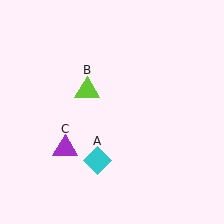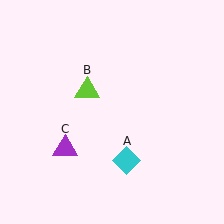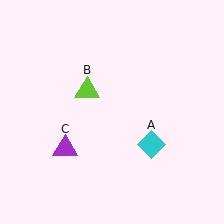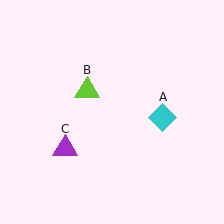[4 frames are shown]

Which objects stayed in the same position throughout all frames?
Lime triangle (object B) and purple triangle (object C) remained stationary.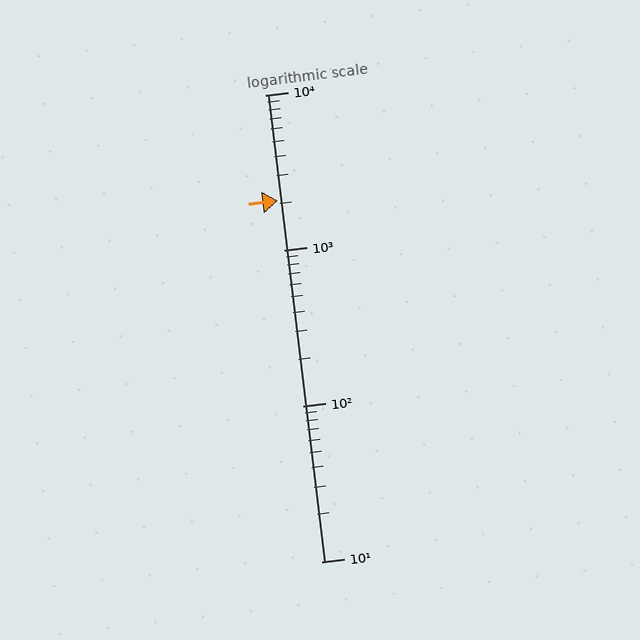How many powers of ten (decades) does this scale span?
The scale spans 3 decades, from 10 to 10000.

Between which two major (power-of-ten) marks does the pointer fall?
The pointer is between 1000 and 10000.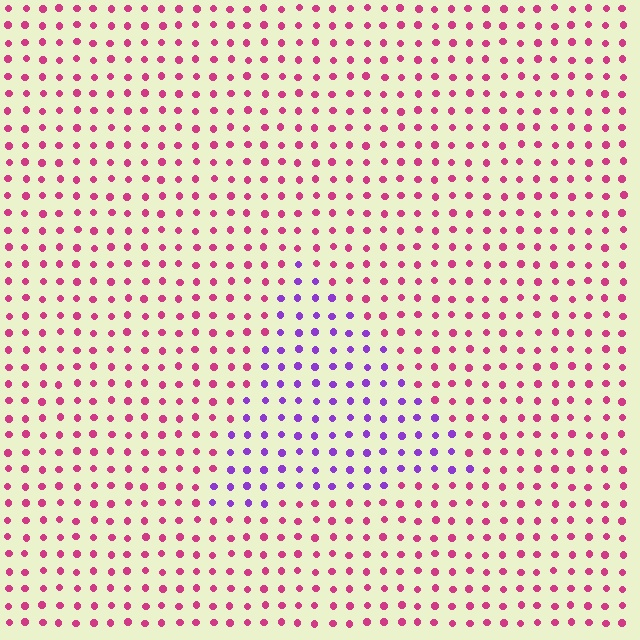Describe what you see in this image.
The image is filled with small magenta elements in a uniform arrangement. A triangle-shaped region is visible where the elements are tinted to a slightly different hue, forming a subtle color boundary.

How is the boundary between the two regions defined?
The boundary is defined purely by a slight shift in hue (about 56 degrees). Spacing, size, and orientation are identical on both sides.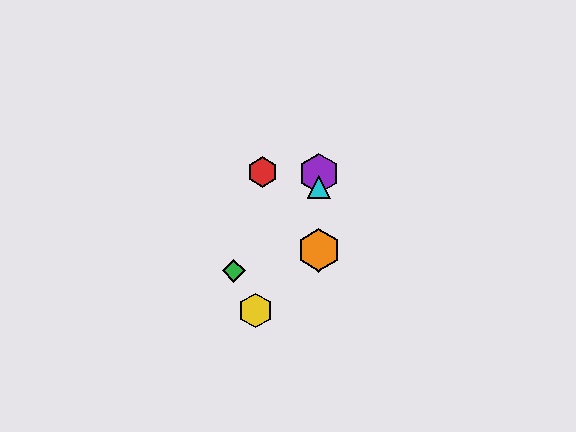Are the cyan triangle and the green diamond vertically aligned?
No, the cyan triangle is at x≈319 and the green diamond is at x≈234.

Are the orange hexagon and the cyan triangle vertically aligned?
Yes, both are at x≈319.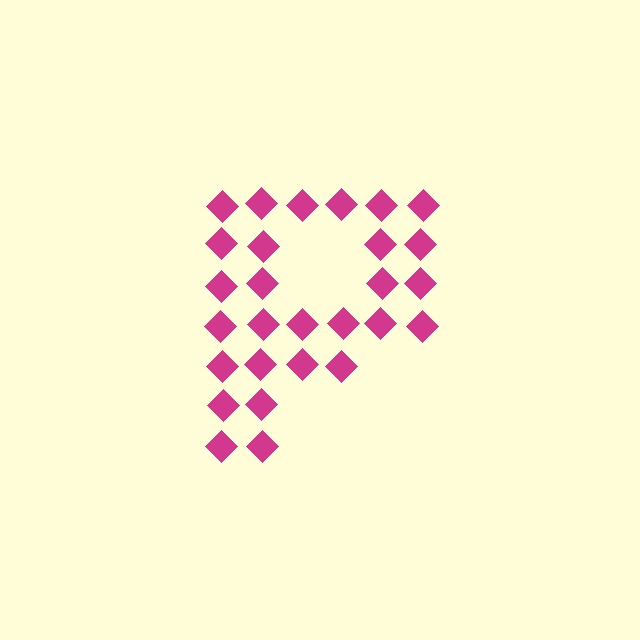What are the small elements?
The small elements are diamonds.